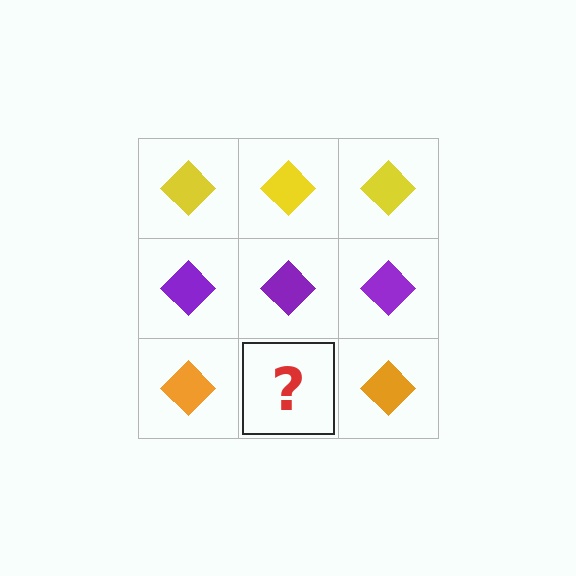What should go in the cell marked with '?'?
The missing cell should contain an orange diamond.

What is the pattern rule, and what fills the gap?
The rule is that each row has a consistent color. The gap should be filled with an orange diamond.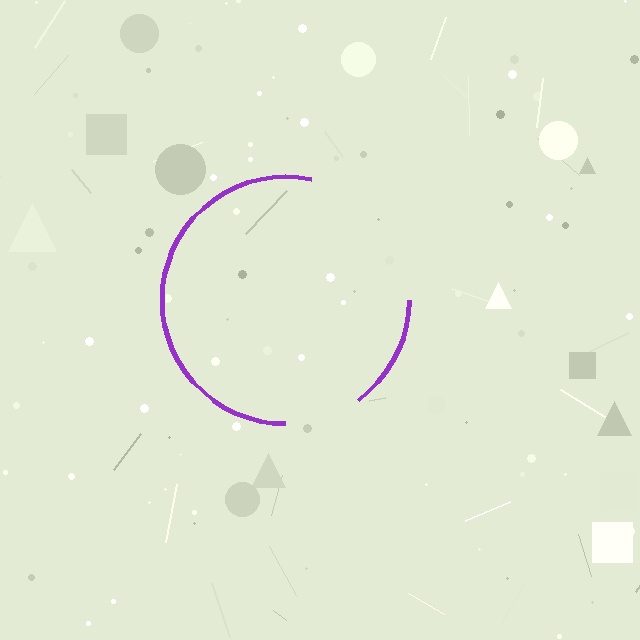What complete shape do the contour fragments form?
The contour fragments form a circle.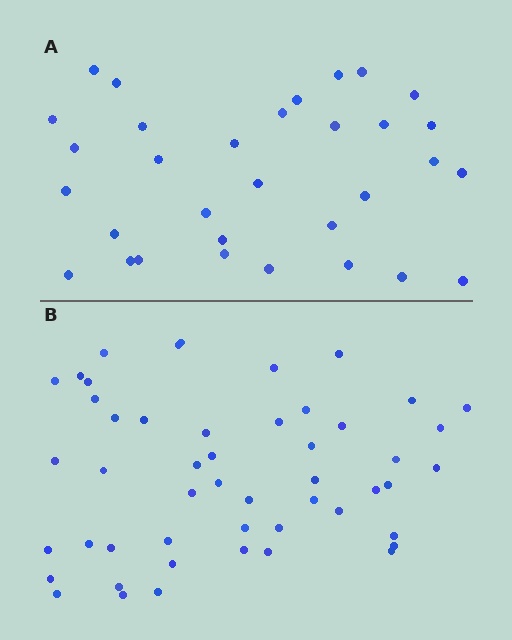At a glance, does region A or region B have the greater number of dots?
Region B (the bottom region) has more dots.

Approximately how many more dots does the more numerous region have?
Region B has approximately 20 more dots than region A.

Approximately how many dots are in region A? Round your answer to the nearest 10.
About 30 dots. (The exact count is 32, which rounds to 30.)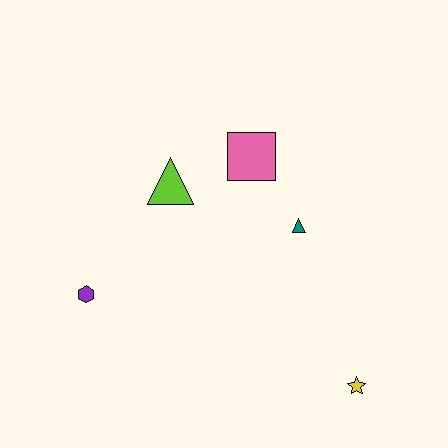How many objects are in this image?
There are 5 objects.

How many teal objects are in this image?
There is 1 teal object.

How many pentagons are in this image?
There are no pentagons.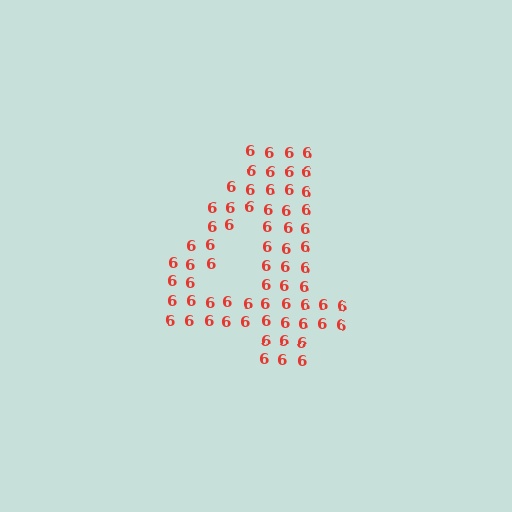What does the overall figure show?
The overall figure shows the digit 4.